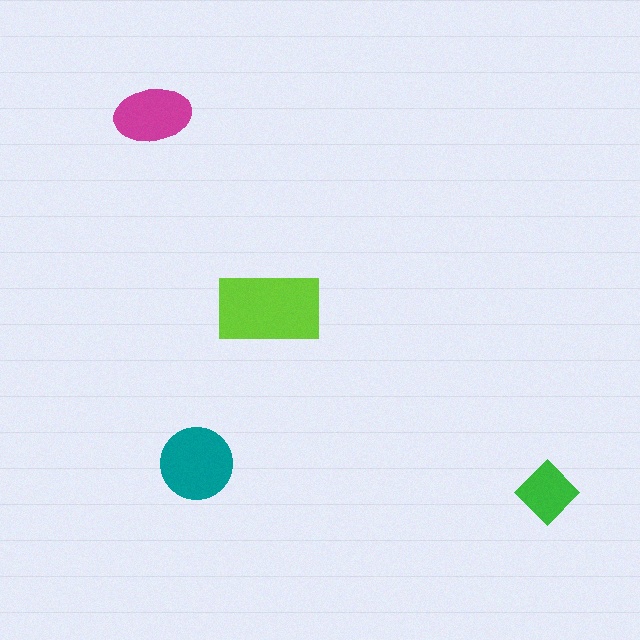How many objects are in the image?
There are 4 objects in the image.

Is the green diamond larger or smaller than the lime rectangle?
Smaller.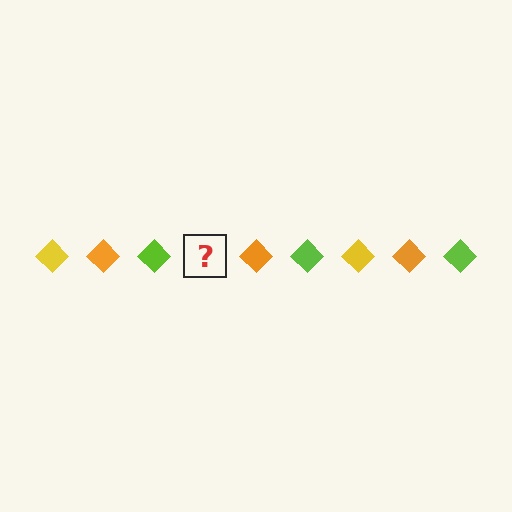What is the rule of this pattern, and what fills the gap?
The rule is that the pattern cycles through yellow, orange, lime diamonds. The gap should be filled with a yellow diamond.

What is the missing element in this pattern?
The missing element is a yellow diamond.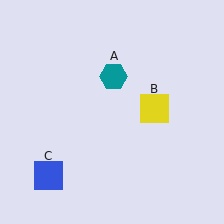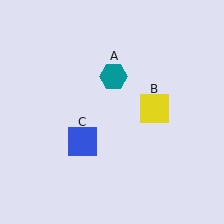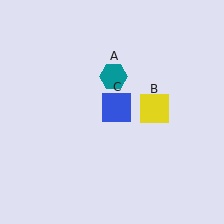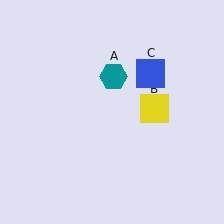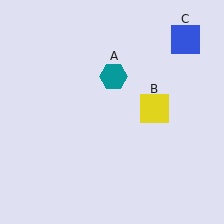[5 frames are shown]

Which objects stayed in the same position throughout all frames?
Teal hexagon (object A) and yellow square (object B) remained stationary.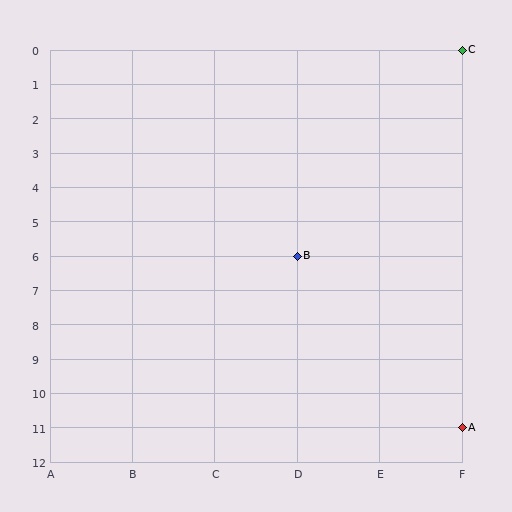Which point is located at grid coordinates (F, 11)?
Point A is at (F, 11).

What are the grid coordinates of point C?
Point C is at grid coordinates (F, 0).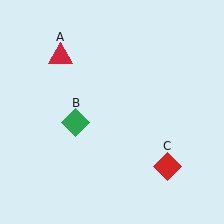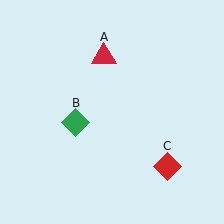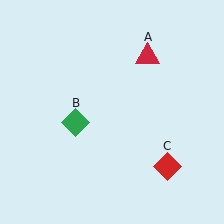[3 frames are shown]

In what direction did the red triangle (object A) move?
The red triangle (object A) moved right.